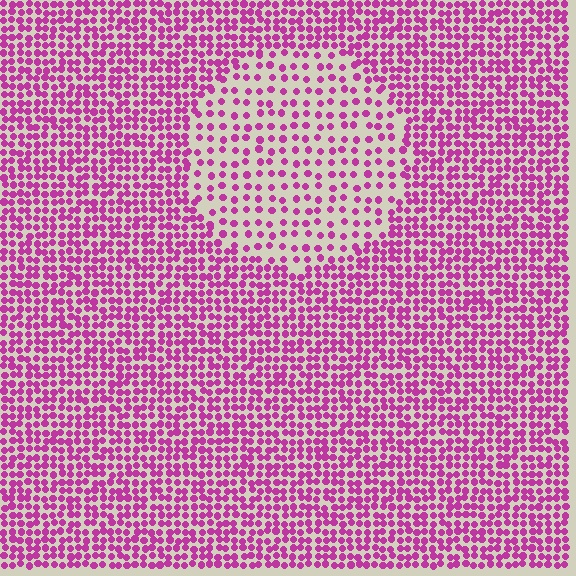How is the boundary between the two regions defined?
The boundary is defined by a change in element density (approximately 2.1x ratio). All elements are the same color, size, and shape.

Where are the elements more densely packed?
The elements are more densely packed outside the circle boundary.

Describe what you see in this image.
The image contains small magenta elements arranged at two different densities. A circle-shaped region is visible where the elements are less densely packed than the surrounding area.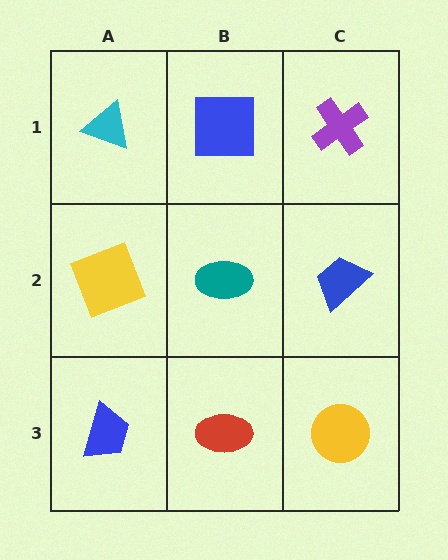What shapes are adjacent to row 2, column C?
A purple cross (row 1, column C), a yellow circle (row 3, column C), a teal ellipse (row 2, column B).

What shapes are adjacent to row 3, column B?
A teal ellipse (row 2, column B), a blue trapezoid (row 3, column A), a yellow circle (row 3, column C).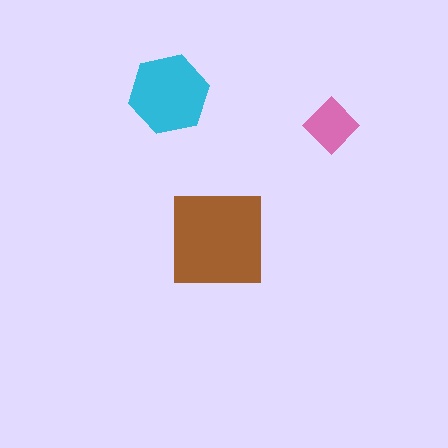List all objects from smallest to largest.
The pink diamond, the cyan hexagon, the brown square.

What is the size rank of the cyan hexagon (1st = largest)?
2nd.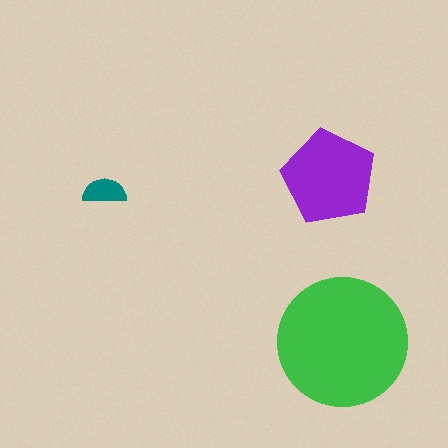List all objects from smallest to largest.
The teal semicircle, the purple pentagon, the green circle.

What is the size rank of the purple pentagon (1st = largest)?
2nd.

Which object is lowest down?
The green circle is bottommost.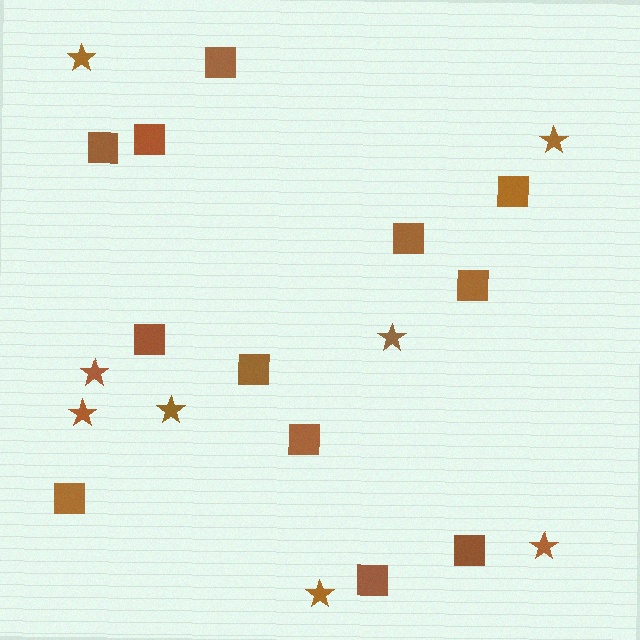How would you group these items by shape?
There are 2 groups: one group of stars (8) and one group of squares (12).